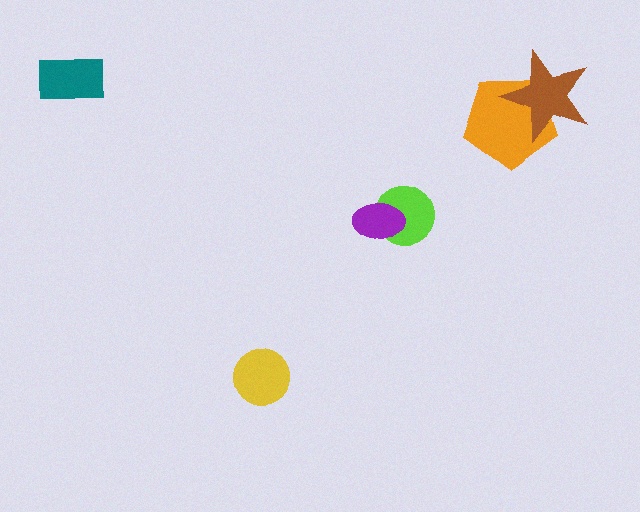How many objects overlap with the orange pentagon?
1 object overlaps with the orange pentagon.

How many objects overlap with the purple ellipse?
1 object overlaps with the purple ellipse.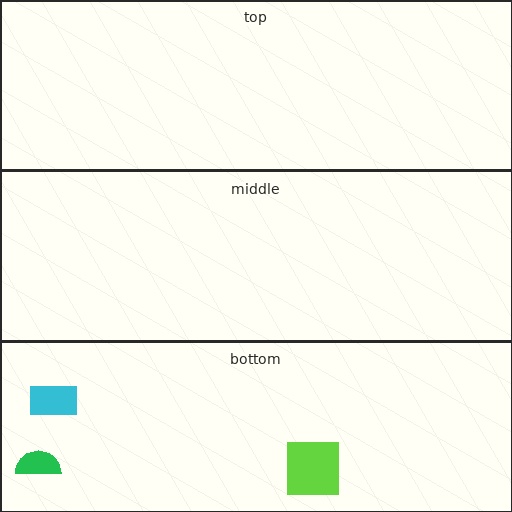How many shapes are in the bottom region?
3.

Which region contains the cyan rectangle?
The bottom region.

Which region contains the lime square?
The bottom region.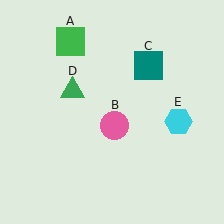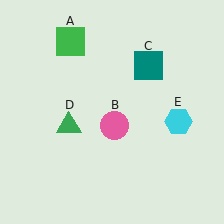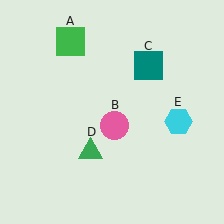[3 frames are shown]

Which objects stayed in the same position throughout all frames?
Green square (object A) and pink circle (object B) and teal square (object C) and cyan hexagon (object E) remained stationary.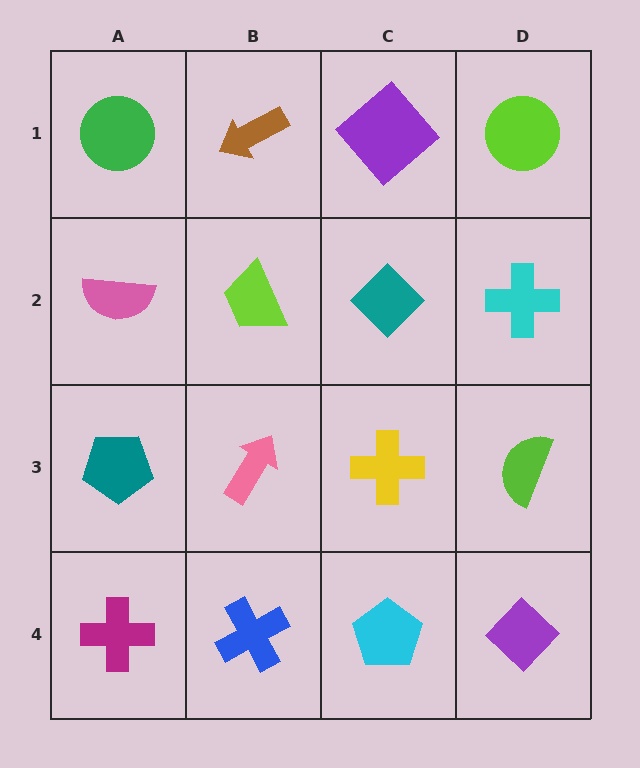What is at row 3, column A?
A teal pentagon.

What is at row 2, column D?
A cyan cross.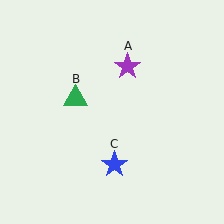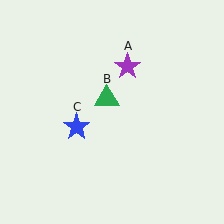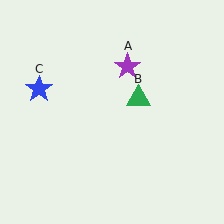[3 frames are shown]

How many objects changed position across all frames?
2 objects changed position: green triangle (object B), blue star (object C).